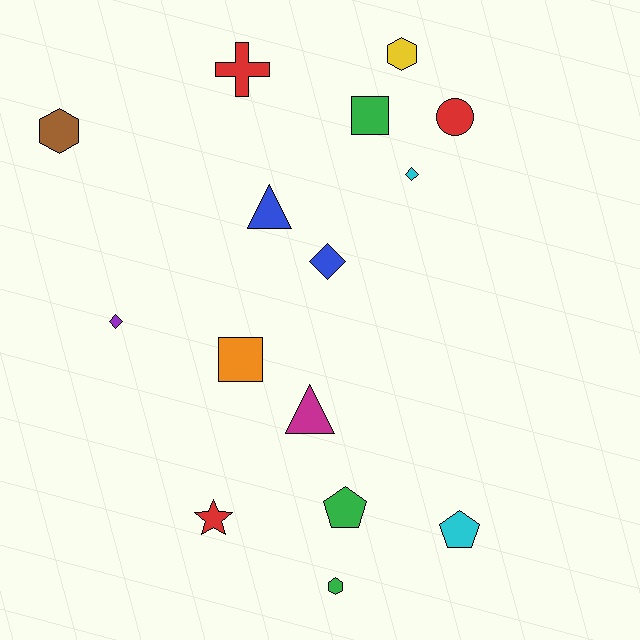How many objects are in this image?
There are 15 objects.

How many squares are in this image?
There are 2 squares.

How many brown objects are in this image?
There is 1 brown object.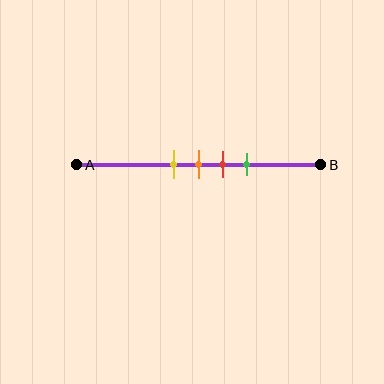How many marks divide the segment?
There are 4 marks dividing the segment.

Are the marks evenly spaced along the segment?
Yes, the marks are approximately evenly spaced.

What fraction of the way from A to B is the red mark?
The red mark is approximately 60% (0.6) of the way from A to B.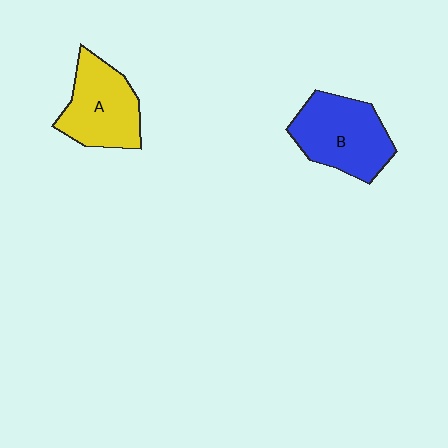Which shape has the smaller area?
Shape A (yellow).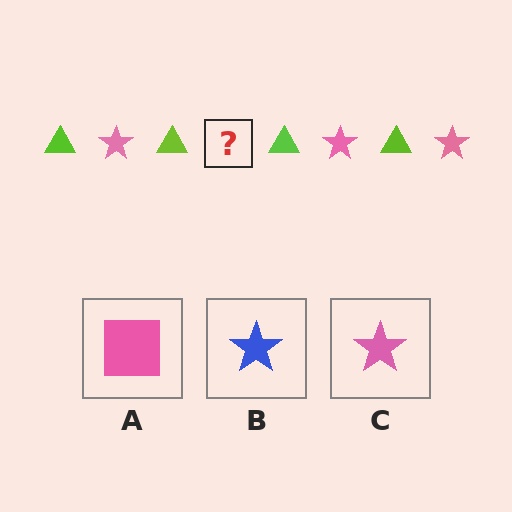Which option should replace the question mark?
Option C.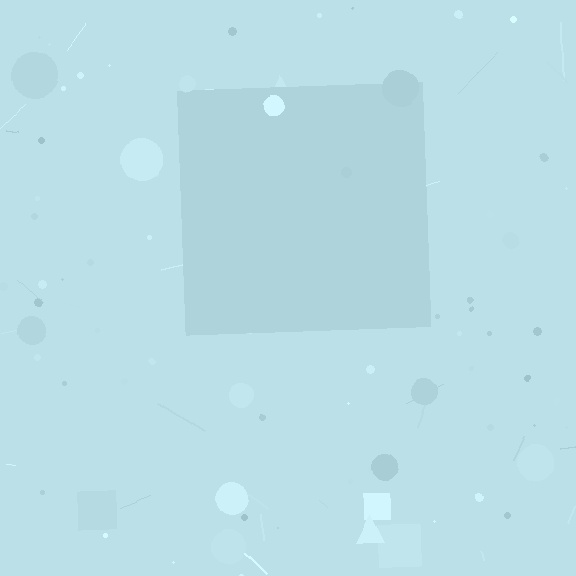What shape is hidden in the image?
A square is hidden in the image.